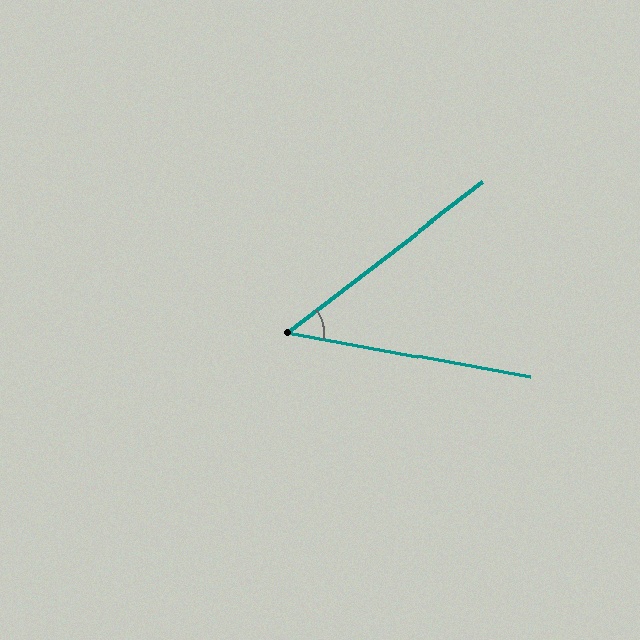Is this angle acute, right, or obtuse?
It is acute.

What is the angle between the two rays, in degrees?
Approximately 48 degrees.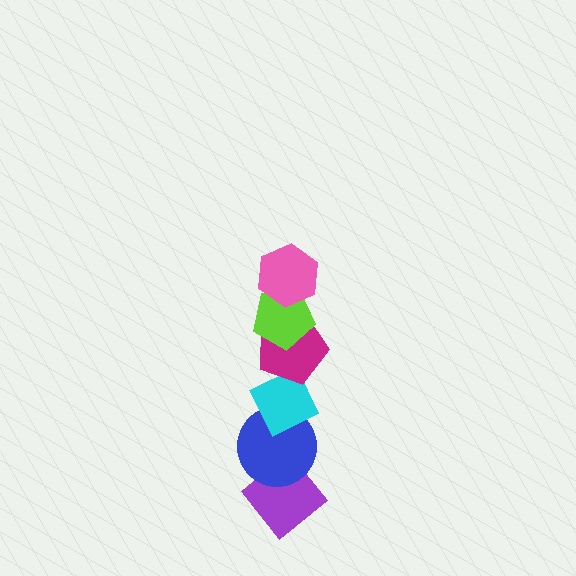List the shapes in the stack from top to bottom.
From top to bottom: the pink hexagon, the lime pentagon, the magenta pentagon, the cyan diamond, the blue circle, the purple diamond.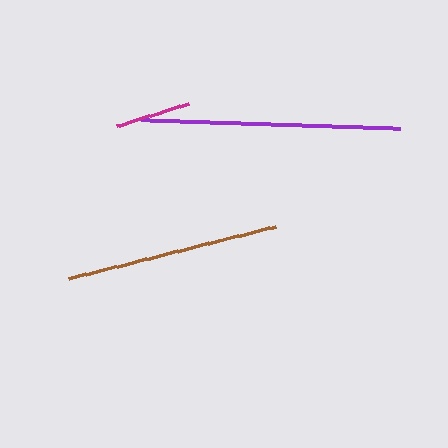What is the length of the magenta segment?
The magenta segment is approximately 75 pixels long.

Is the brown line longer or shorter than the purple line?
The purple line is longer than the brown line.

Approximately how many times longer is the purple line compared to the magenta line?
The purple line is approximately 3.4 times the length of the magenta line.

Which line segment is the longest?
The purple line is the longest at approximately 258 pixels.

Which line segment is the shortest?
The magenta line is the shortest at approximately 75 pixels.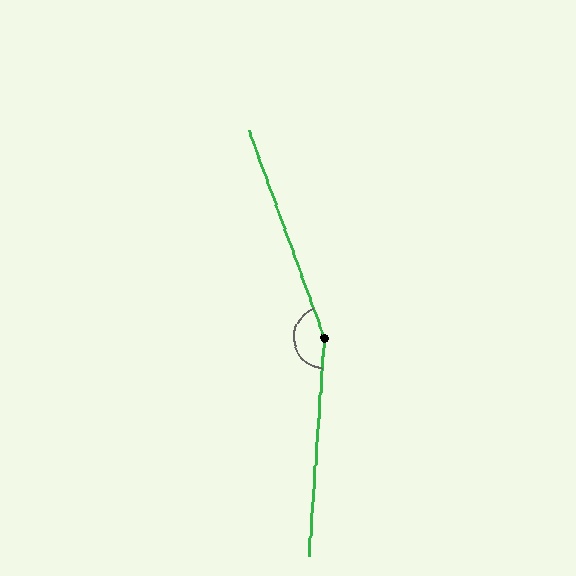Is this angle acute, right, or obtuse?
It is obtuse.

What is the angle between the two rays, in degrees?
Approximately 156 degrees.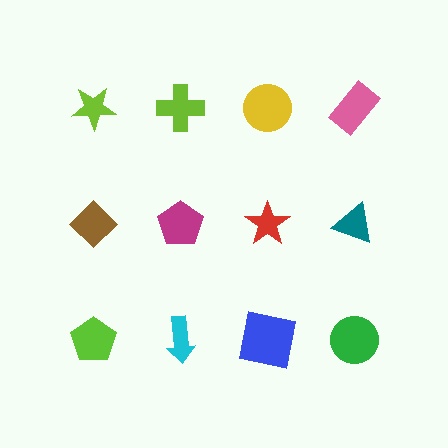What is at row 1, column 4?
A pink rectangle.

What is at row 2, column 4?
A teal triangle.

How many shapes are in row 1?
4 shapes.